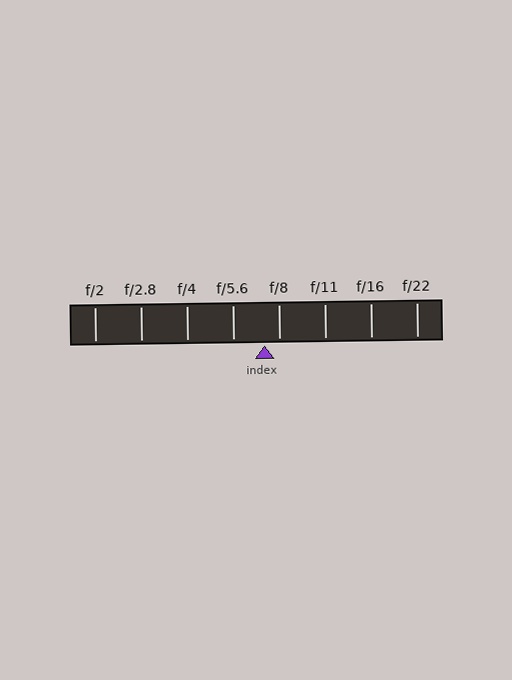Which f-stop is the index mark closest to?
The index mark is closest to f/8.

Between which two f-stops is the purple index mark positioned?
The index mark is between f/5.6 and f/8.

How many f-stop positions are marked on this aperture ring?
There are 8 f-stop positions marked.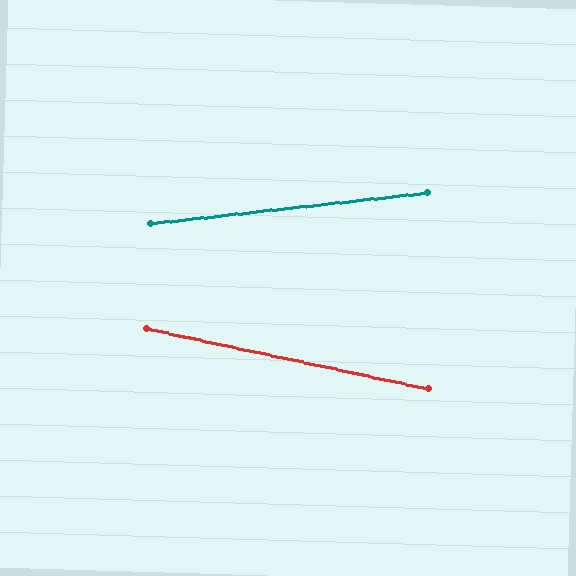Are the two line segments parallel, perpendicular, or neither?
Neither parallel nor perpendicular — they differ by about 18°.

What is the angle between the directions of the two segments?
Approximately 18 degrees.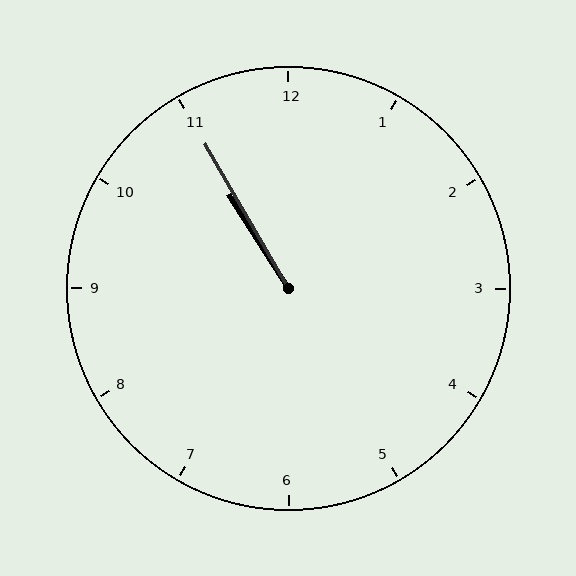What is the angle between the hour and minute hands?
Approximately 2 degrees.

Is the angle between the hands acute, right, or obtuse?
It is acute.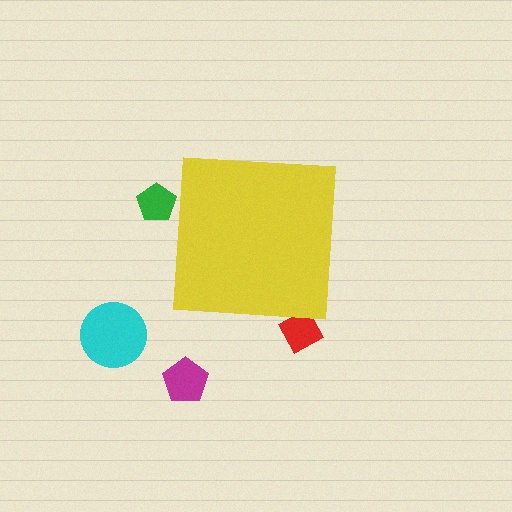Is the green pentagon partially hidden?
Yes, the green pentagon is partially hidden behind the yellow square.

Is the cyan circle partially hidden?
No, the cyan circle is fully visible.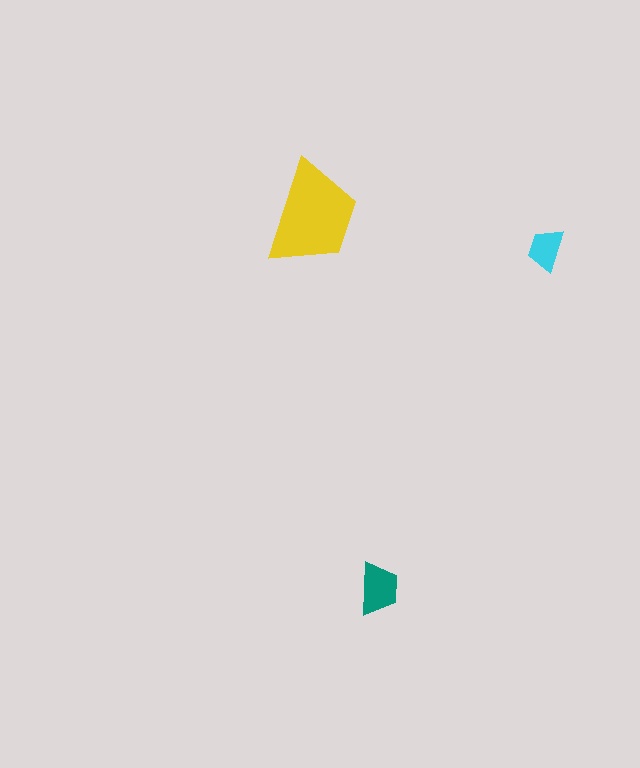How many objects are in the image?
There are 3 objects in the image.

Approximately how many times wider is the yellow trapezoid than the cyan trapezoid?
About 2.5 times wider.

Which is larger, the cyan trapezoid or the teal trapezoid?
The teal one.